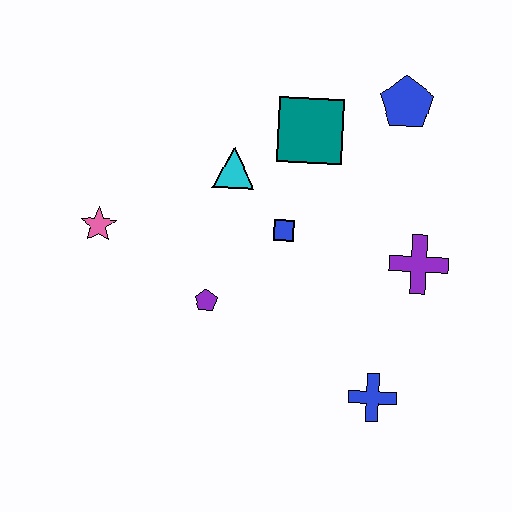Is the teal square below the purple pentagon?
No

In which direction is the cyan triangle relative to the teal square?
The cyan triangle is to the left of the teal square.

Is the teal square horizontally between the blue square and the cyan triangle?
No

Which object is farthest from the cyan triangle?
The blue cross is farthest from the cyan triangle.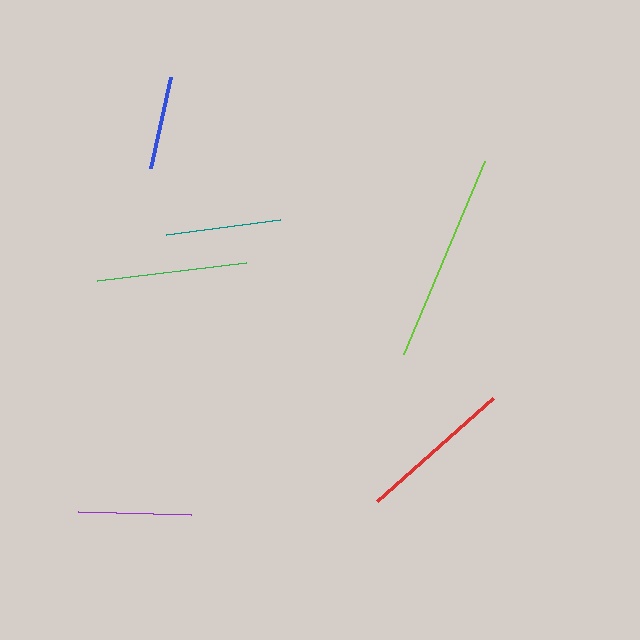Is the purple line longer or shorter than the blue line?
The purple line is longer than the blue line.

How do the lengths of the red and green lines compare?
The red and green lines are approximately the same length.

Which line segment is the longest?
The lime line is the longest at approximately 209 pixels.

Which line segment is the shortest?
The blue line is the shortest at approximately 94 pixels.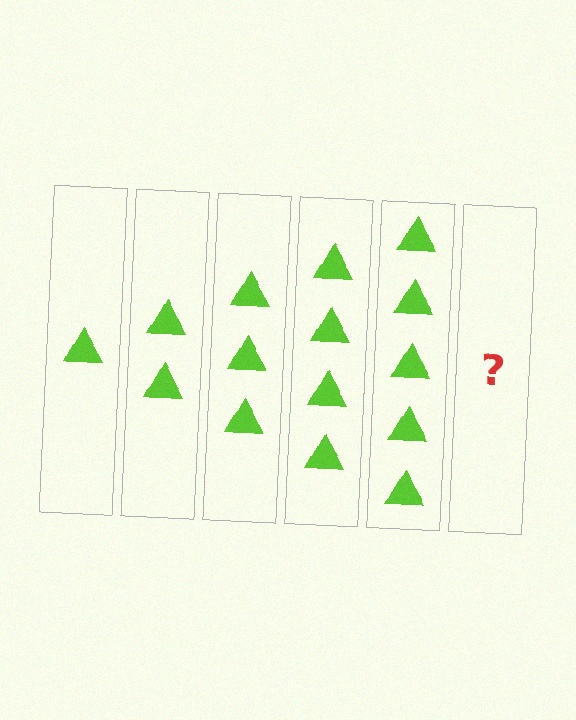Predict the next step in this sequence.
The next step is 6 triangles.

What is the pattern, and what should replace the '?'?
The pattern is that each step adds one more triangle. The '?' should be 6 triangles.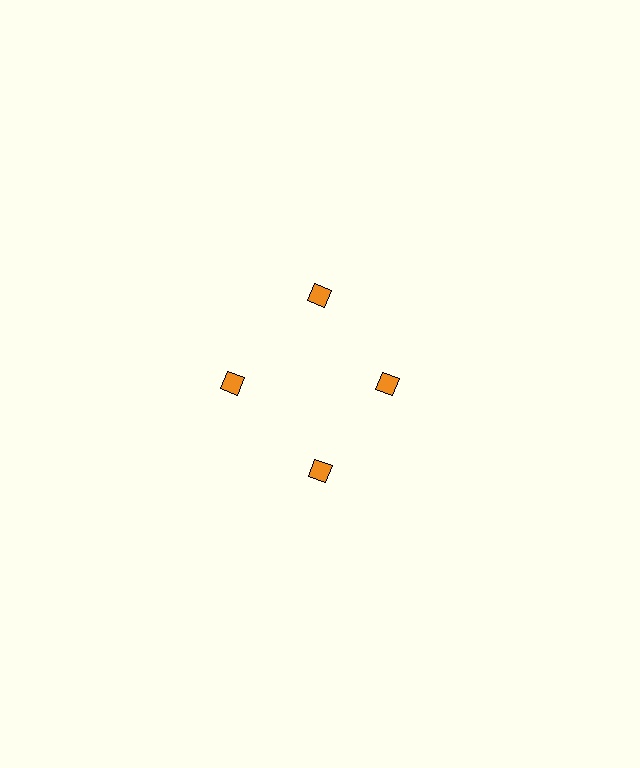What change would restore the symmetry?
The symmetry would be restored by moving it outward, back onto the ring so that all 4 diamonds sit at equal angles and equal distance from the center.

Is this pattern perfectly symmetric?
No. The 4 orange diamonds are arranged in a ring, but one element near the 3 o'clock position is pulled inward toward the center, breaking the 4-fold rotational symmetry.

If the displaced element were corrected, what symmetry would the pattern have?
It would have 4-fold rotational symmetry — the pattern would map onto itself every 90 degrees.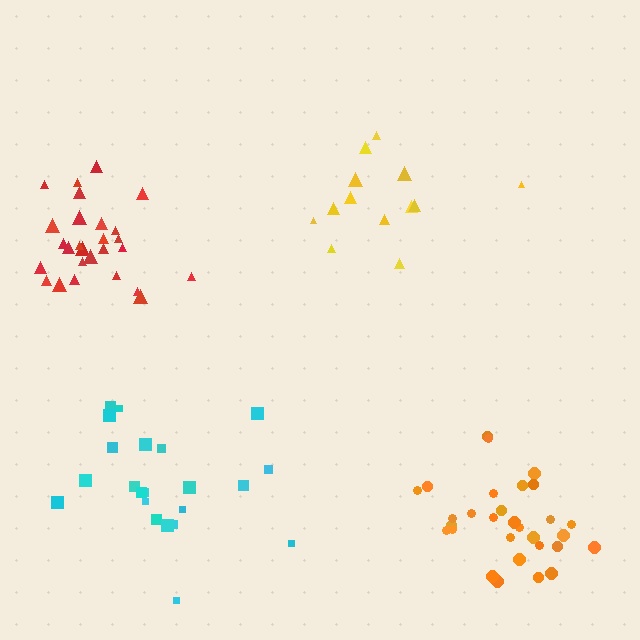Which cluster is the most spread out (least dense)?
Yellow.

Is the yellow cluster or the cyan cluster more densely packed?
Cyan.